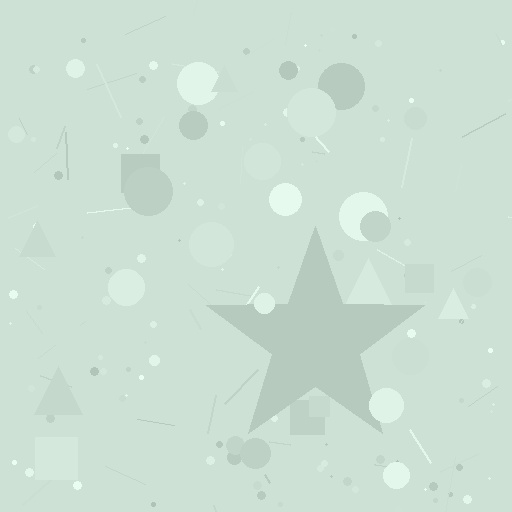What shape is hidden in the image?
A star is hidden in the image.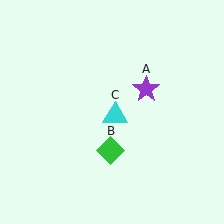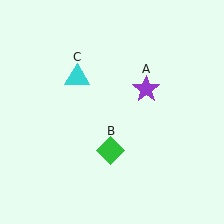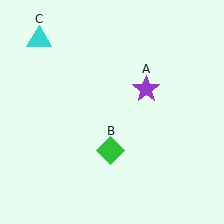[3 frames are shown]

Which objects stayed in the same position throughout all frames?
Purple star (object A) and green diamond (object B) remained stationary.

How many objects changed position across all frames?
1 object changed position: cyan triangle (object C).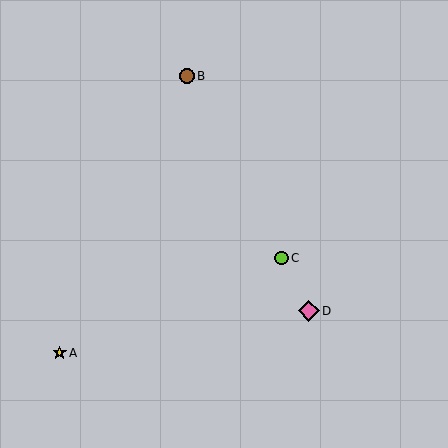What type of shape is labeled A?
Shape A is a yellow star.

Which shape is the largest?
The pink diamond (labeled D) is the largest.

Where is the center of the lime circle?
The center of the lime circle is at (282, 258).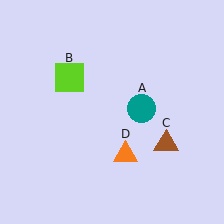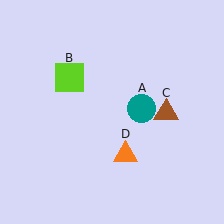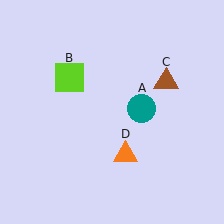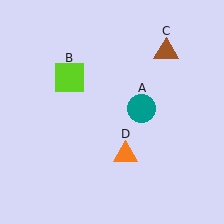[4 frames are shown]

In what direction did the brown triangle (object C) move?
The brown triangle (object C) moved up.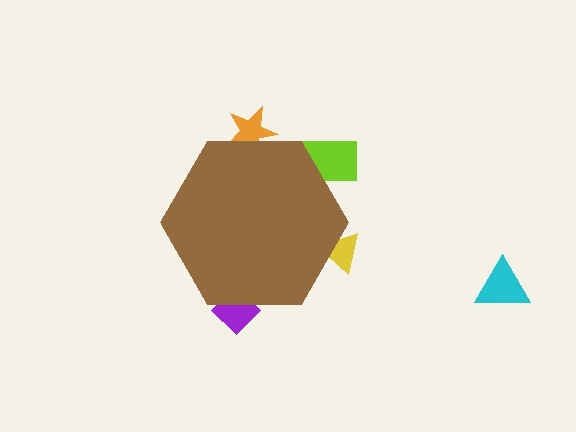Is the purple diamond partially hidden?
Yes, the purple diamond is partially hidden behind the brown hexagon.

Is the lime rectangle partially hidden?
Yes, the lime rectangle is partially hidden behind the brown hexagon.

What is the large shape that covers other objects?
A brown hexagon.